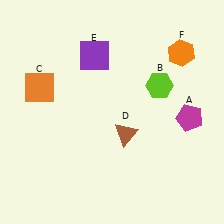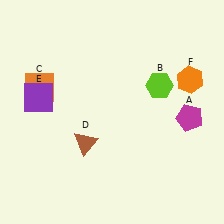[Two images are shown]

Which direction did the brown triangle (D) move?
The brown triangle (D) moved left.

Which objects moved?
The objects that moved are: the brown triangle (D), the purple square (E), the orange hexagon (F).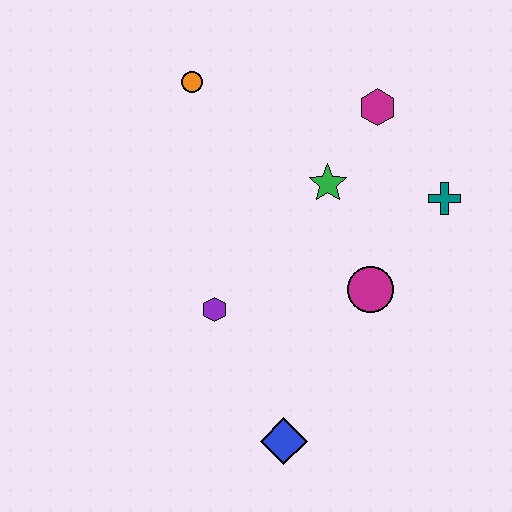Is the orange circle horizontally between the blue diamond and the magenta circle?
No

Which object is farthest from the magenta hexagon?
The blue diamond is farthest from the magenta hexagon.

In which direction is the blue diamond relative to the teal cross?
The blue diamond is below the teal cross.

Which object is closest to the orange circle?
The green star is closest to the orange circle.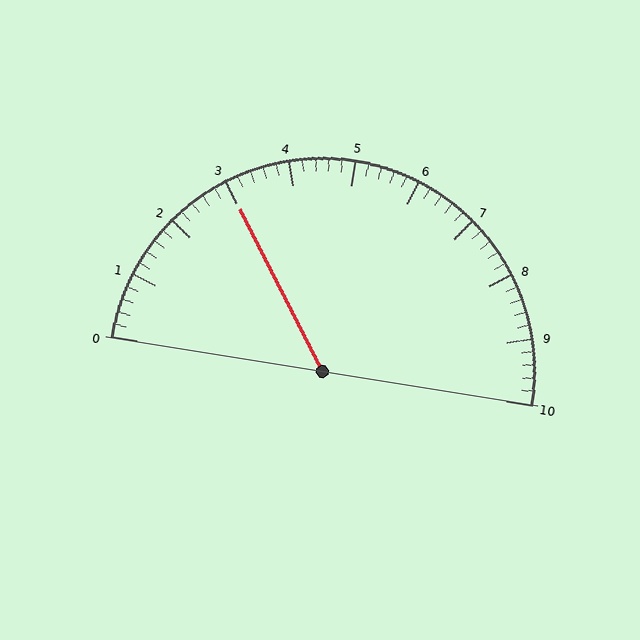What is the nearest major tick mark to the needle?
The nearest major tick mark is 3.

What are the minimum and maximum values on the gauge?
The gauge ranges from 0 to 10.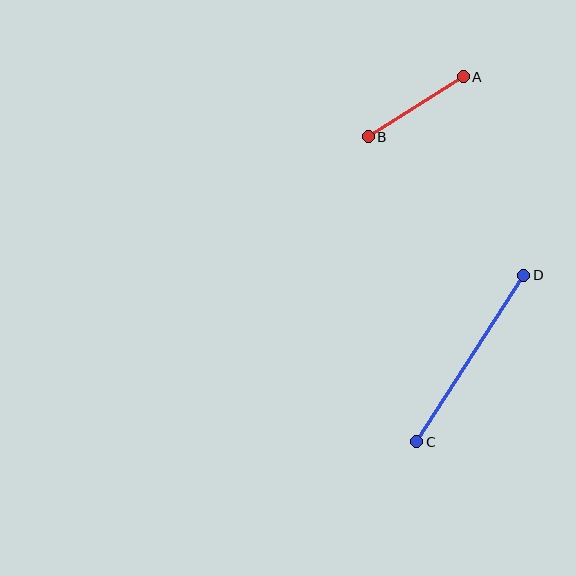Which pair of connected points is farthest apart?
Points C and D are farthest apart.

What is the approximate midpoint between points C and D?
The midpoint is at approximately (470, 358) pixels.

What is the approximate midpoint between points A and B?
The midpoint is at approximately (416, 107) pixels.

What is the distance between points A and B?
The distance is approximately 112 pixels.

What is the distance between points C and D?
The distance is approximately 198 pixels.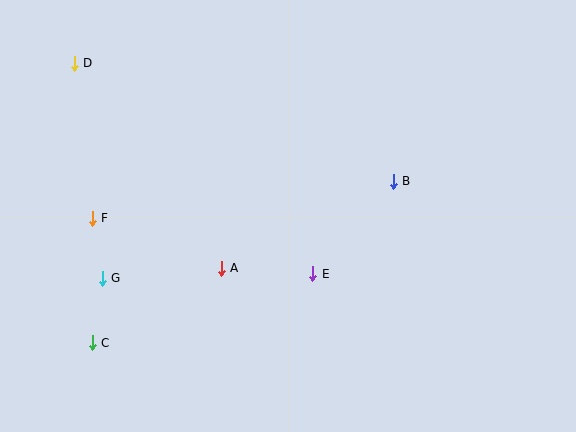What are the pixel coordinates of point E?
Point E is at (313, 274).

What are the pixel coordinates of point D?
Point D is at (74, 63).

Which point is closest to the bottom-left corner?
Point C is closest to the bottom-left corner.